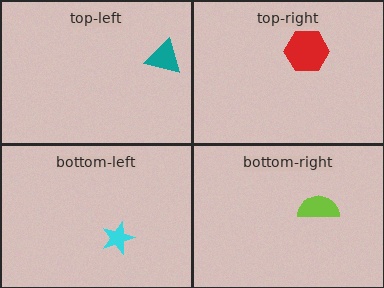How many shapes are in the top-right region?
1.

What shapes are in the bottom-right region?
The lime semicircle.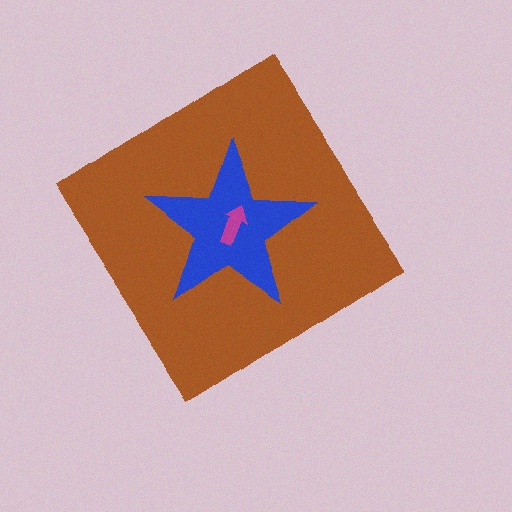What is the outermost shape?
The brown diamond.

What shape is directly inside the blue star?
The magenta arrow.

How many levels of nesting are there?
3.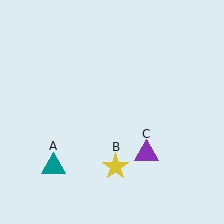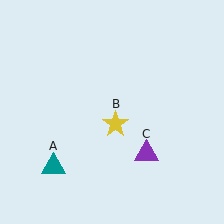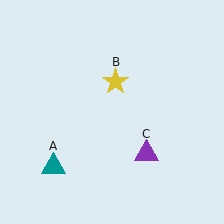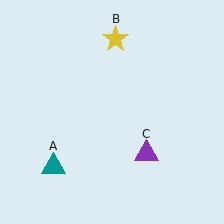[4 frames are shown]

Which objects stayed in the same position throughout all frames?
Teal triangle (object A) and purple triangle (object C) remained stationary.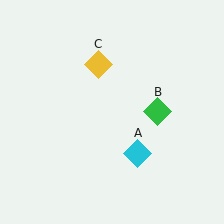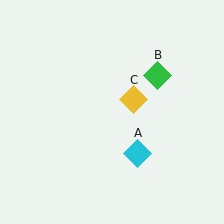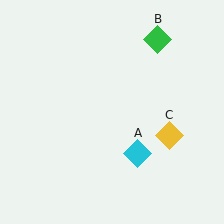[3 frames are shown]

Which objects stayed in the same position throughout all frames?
Cyan diamond (object A) remained stationary.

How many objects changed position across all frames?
2 objects changed position: green diamond (object B), yellow diamond (object C).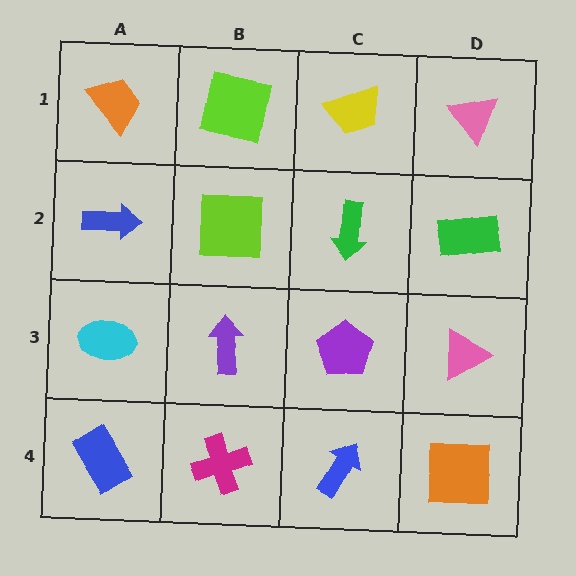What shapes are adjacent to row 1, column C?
A green arrow (row 2, column C), a lime square (row 1, column B), a pink triangle (row 1, column D).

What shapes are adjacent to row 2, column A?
An orange trapezoid (row 1, column A), a cyan ellipse (row 3, column A), a lime square (row 2, column B).